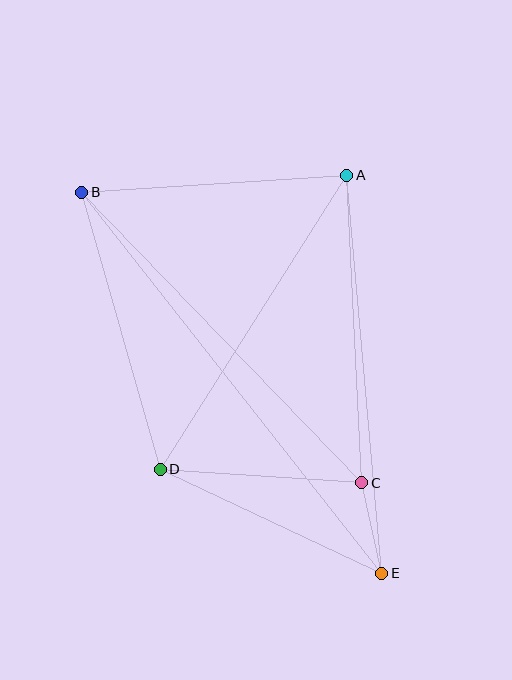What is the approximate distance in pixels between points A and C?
The distance between A and C is approximately 308 pixels.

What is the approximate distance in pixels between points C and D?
The distance between C and D is approximately 202 pixels.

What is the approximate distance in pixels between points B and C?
The distance between B and C is approximately 403 pixels.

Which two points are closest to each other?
Points C and E are closest to each other.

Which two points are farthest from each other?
Points B and E are farthest from each other.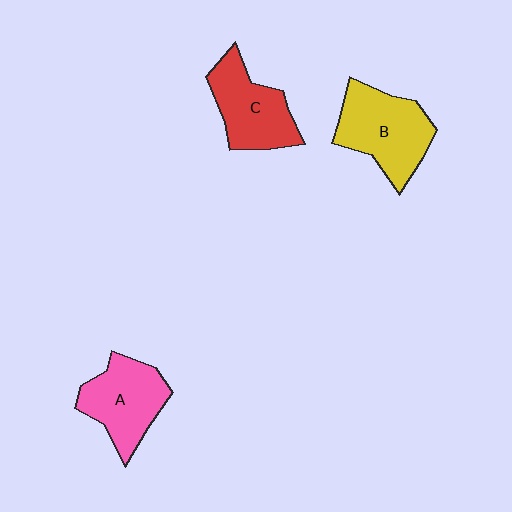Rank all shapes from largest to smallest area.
From largest to smallest: B (yellow), A (pink), C (red).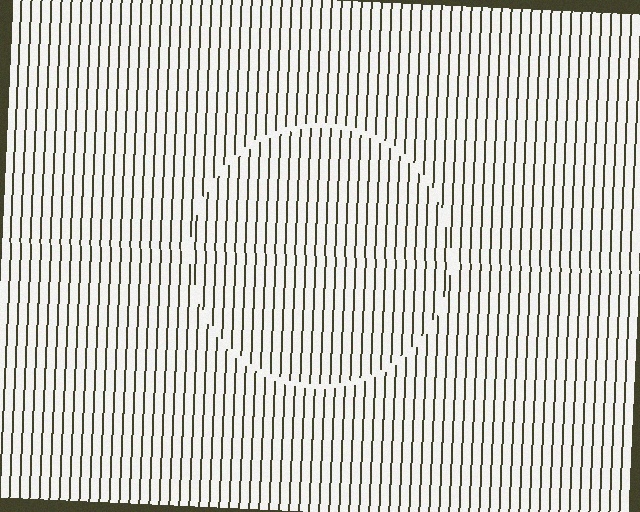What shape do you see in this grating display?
An illusory circle. The interior of the shape contains the same grating, shifted by half a period — the contour is defined by the phase discontinuity where line-ends from the inner and outer gratings abut.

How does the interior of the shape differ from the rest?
The interior of the shape contains the same grating, shifted by half a period — the contour is defined by the phase discontinuity where line-ends from the inner and outer gratings abut.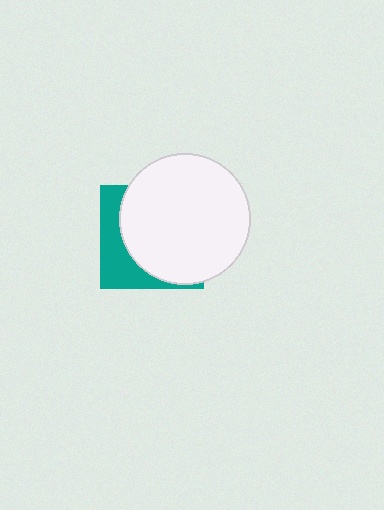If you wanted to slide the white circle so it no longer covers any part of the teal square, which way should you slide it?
Slide it toward the upper-right — that is the most direct way to separate the two shapes.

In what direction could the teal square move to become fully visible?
The teal square could move toward the lower-left. That would shift it out from behind the white circle entirely.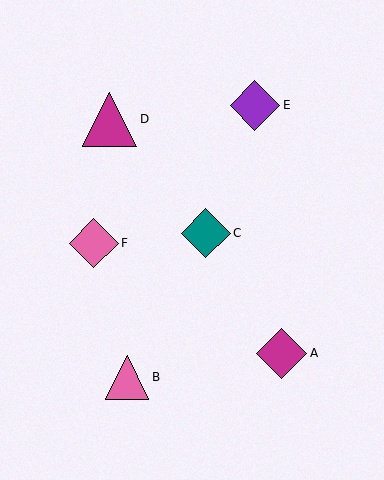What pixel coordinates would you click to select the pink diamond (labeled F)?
Click at (94, 243) to select the pink diamond F.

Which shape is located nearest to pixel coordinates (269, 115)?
The purple diamond (labeled E) at (255, 105) is nearest to that location.